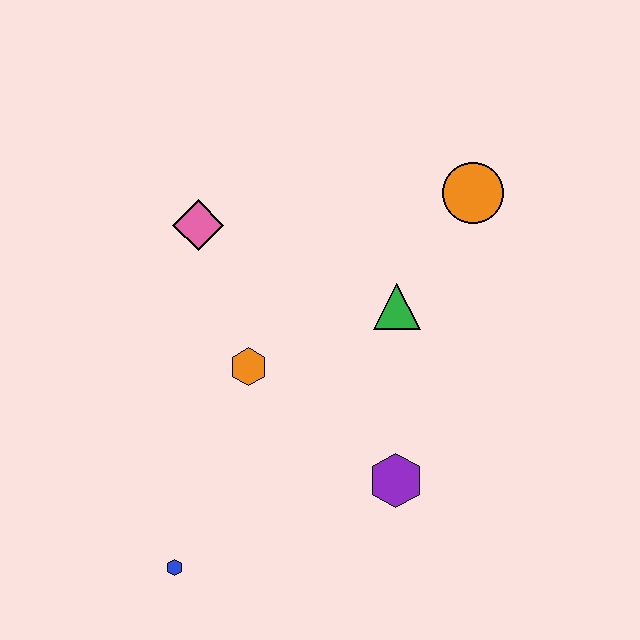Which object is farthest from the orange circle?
The blue hexagon is farthest from the orange circle.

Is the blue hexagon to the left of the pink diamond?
Yes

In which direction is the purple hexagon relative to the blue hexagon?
The purple hexagon is to the right of the blue hexagon.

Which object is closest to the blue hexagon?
The orange hexagon is closest to the blue hexagon.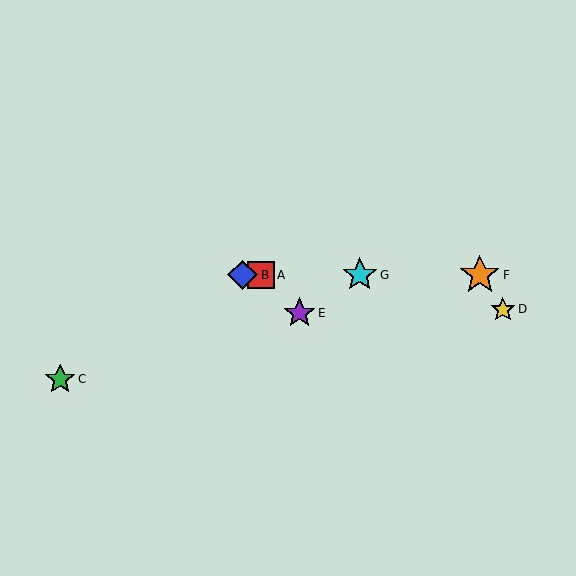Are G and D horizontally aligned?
No, G is at y≈275 and D is at y≈309.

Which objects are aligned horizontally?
Objects A, B, F, G are aligned horizontally.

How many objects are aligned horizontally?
4 objects (A, B, F, G) are aligned horizontally.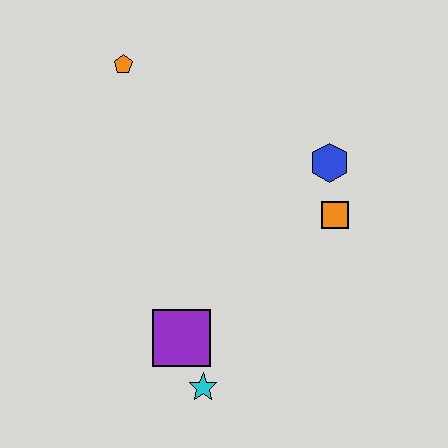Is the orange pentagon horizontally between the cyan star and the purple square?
No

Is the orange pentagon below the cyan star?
No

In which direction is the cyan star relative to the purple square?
The cyan star is below the purple square.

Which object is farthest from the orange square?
The orange pentagon is farthest from the orange square.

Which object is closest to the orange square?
The blue hexagon is closest to the orange square.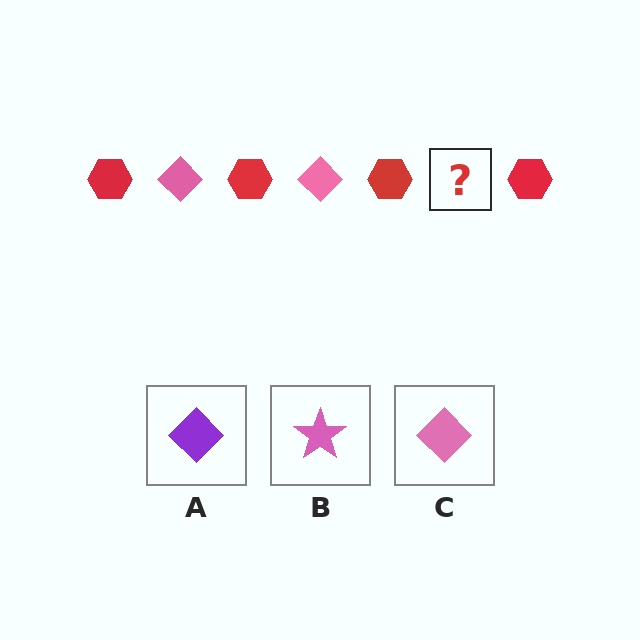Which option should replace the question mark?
Option C.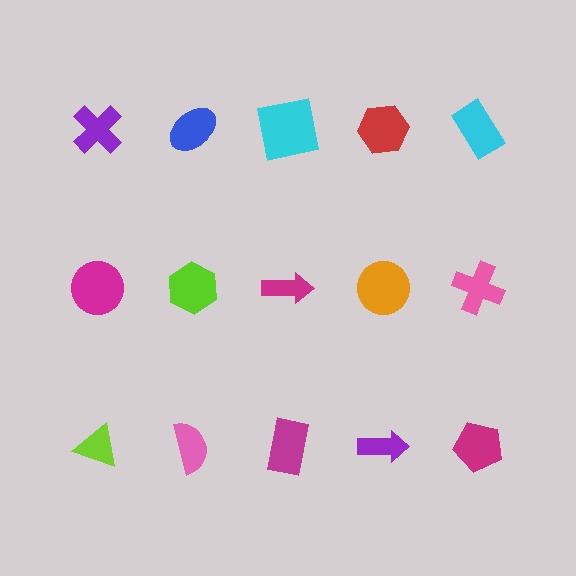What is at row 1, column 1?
A purple cross.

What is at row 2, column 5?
A pink cross.